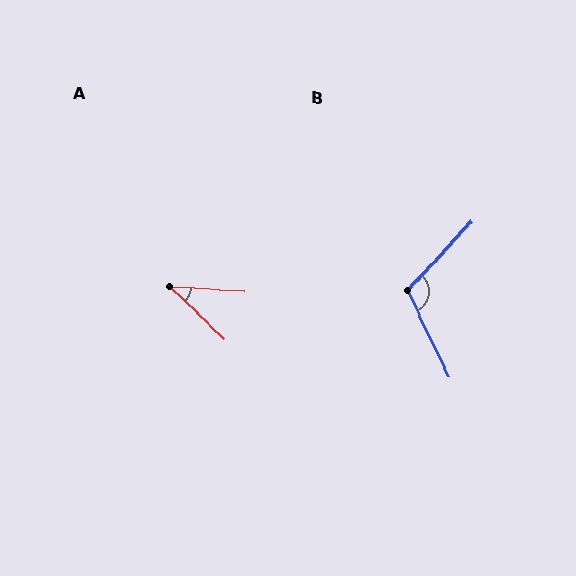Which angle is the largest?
B, at approximately 111 degrees.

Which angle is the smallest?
A, at approximately 40 degrees.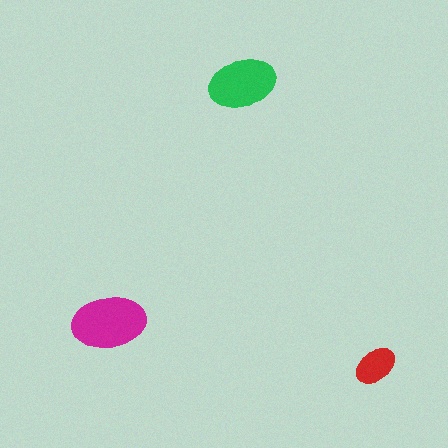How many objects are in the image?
There are 3 objects in the image.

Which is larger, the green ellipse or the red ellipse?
The green one.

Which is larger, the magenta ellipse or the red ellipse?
The magenta one.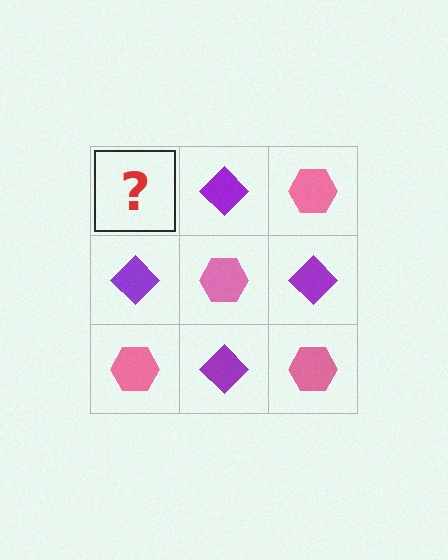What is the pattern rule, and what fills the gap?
The rule is that it alternates pink hexagon and purple diamond in a checkerboard pattern. The gap should be filled with a pink hexagon.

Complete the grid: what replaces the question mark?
The question mark should be replaced with a pink hexagon.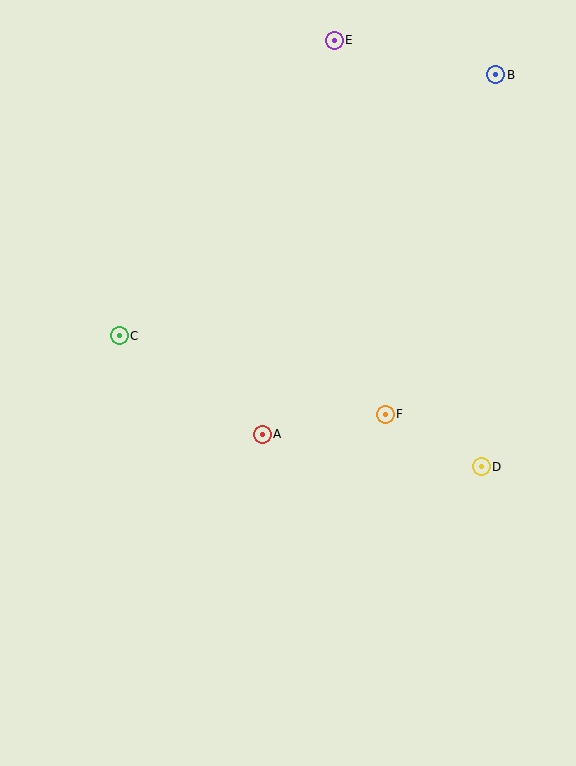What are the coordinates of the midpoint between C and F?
The midpoint between C and F is at (252, 375).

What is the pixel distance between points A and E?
The distance between A and E is 401 pixels.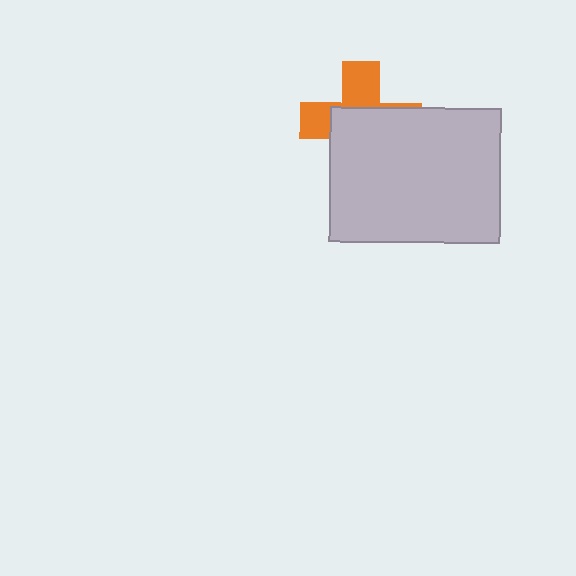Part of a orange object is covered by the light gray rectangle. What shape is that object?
It is a cross.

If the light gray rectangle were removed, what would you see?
You would see the complete orange cross.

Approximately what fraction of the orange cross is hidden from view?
Roughly 60% of the orange cross is hidden behind the light gray rectangle.